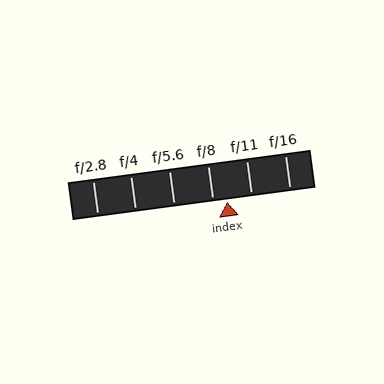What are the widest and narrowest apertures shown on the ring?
The widest aperture shown is f/2.8 and the narrowest is f/16.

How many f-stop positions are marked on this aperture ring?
There are 6 f-stop positions marked.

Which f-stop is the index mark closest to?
The index mark is closest to f/8.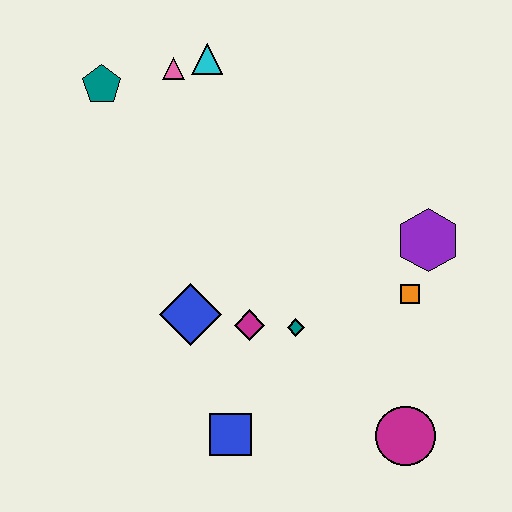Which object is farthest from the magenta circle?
The teal pentagon is farthest from the magenta circle.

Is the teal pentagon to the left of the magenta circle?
Yes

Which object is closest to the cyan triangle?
The pink triangle is closest to the cyan triangle.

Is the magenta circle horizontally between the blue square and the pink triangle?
No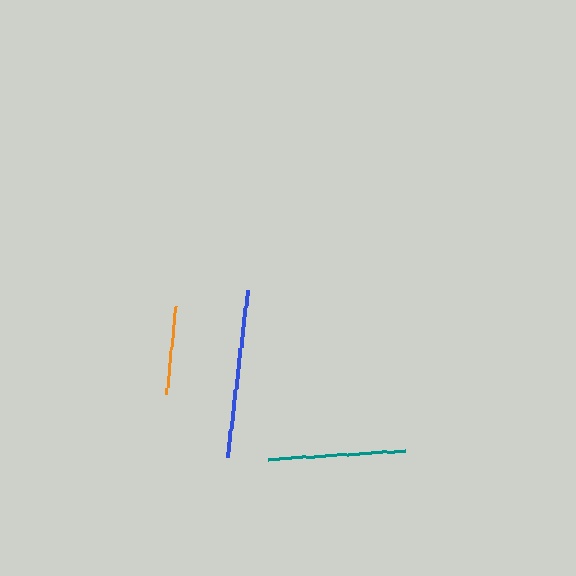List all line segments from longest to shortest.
From longest to shortest: blue, teal, orange.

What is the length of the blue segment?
The blue segment is approximately 168 pixels long.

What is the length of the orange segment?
The orange segment is approximately 89 pixels long.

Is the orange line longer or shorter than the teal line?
The teal line is longer than the orange line.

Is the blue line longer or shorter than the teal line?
The blue line is longer than the teal line.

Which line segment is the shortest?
The orange line is the shortest at approximately 89 pixels.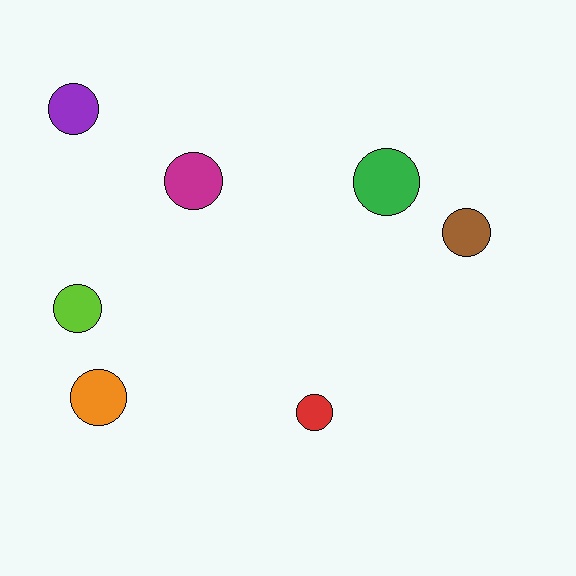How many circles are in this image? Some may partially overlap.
There are 7 circles.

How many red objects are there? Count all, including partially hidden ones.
There is 1 red object.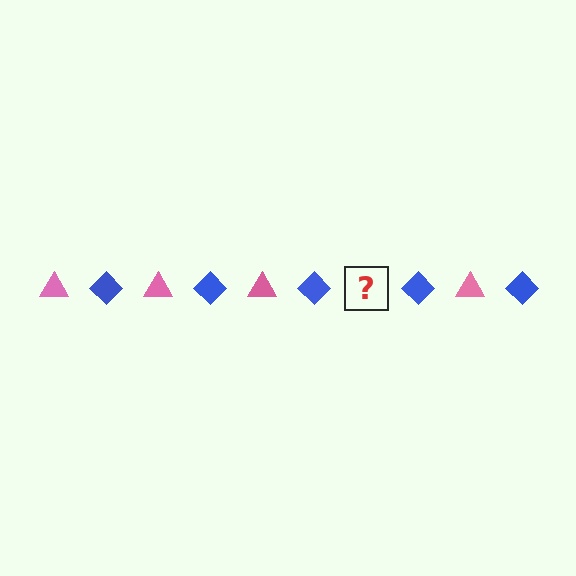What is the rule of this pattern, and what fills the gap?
The rule is that the pattern alternates between pink triangle and blue diamond. The gap should be filled with a pink triangle.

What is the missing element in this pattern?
The missing element is a pink triangle.